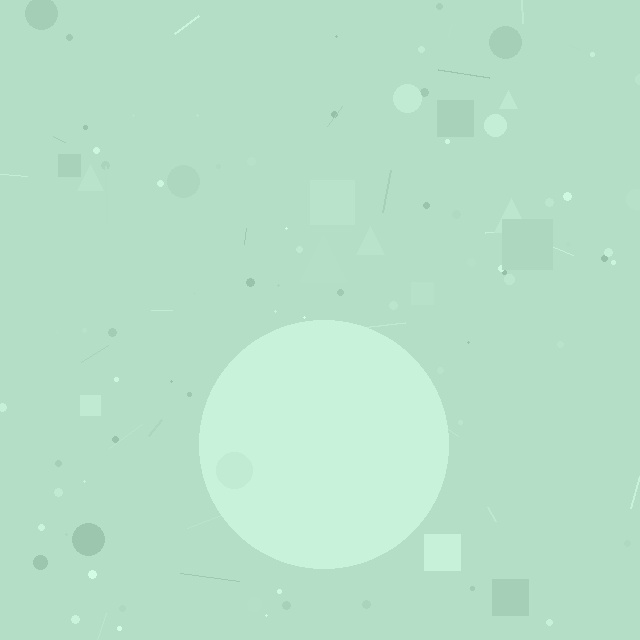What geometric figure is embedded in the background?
A circle is embedded in the background.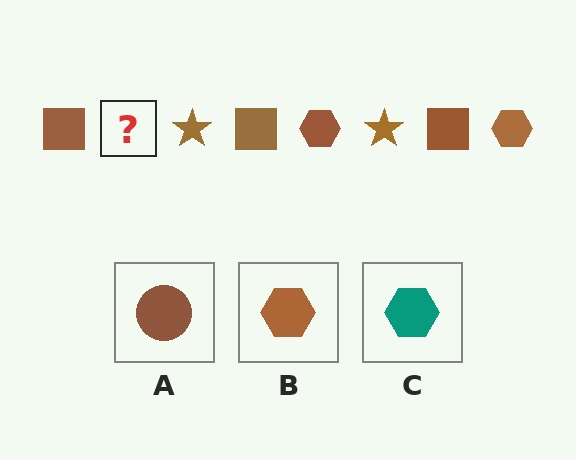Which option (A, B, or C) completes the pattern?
B.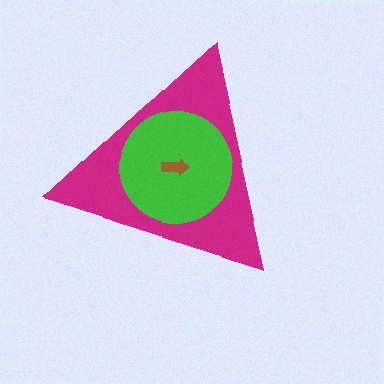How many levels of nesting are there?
3.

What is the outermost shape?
The magenta triangle.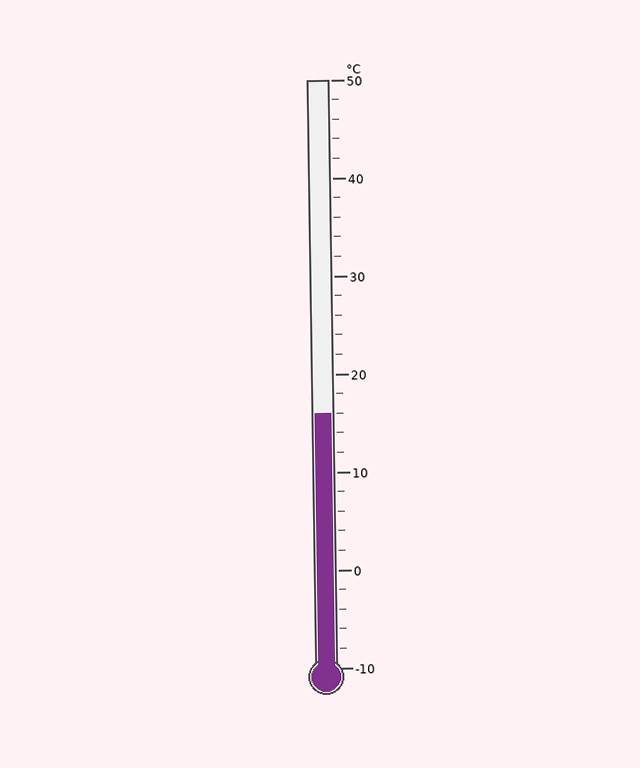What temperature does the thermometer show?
The thermometer shows approximately 16°C.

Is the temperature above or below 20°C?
The temperature is below 20°C.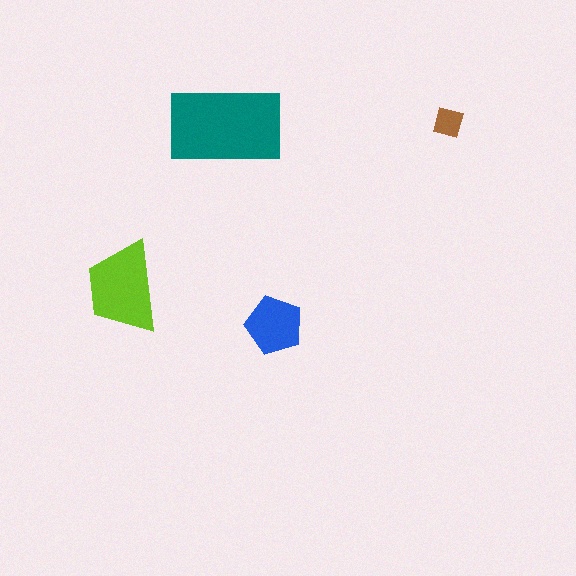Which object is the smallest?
The brown diamond.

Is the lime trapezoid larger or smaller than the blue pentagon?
Larger.